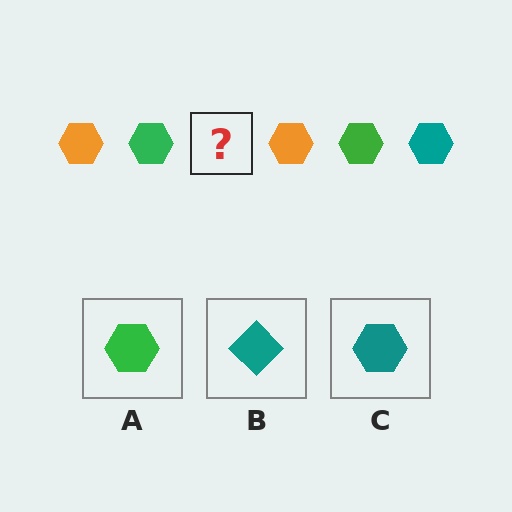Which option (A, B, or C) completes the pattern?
C.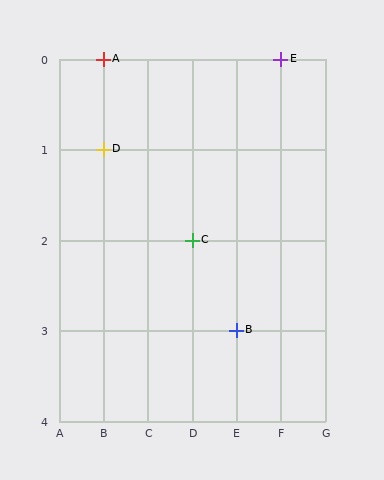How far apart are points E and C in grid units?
Points E and C are 2 columns and 2 rows apart (about 2.8 grid units diagonally).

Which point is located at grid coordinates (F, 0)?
Point E is at (F, 0).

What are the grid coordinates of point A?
Point A is at grid coordinates (B, 0).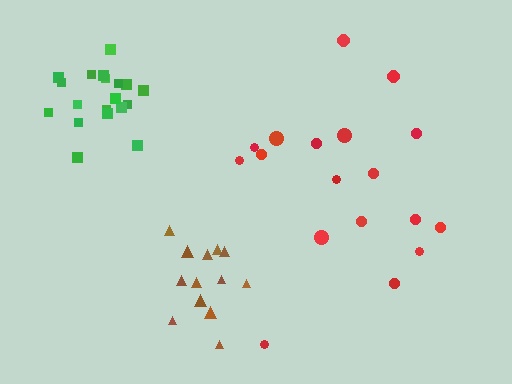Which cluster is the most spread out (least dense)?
Red.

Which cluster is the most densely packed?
Green.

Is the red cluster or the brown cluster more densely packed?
Brown.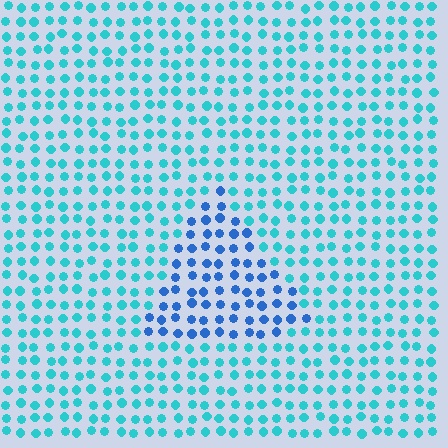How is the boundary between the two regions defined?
The boundary is defined purely by a slight shift in hue (about 35 degrees). Spacing, size, and orientation are identical on both sides.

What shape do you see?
I see a triangle.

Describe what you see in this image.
The image is filled with small cyan elements in a uniform arrangement. A triangle-shaped region is visible where the elements are tinted to a slightly different hue, forming a subtle color boundary.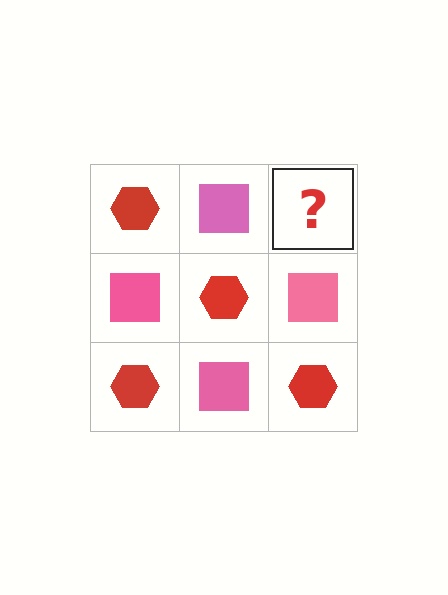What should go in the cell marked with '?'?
The missing cell should contain a red hexagon.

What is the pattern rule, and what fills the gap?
The rule is that it alternates red hexagon and pink square in a checkerboard pattern. The gap should be filled with a red hexagon.